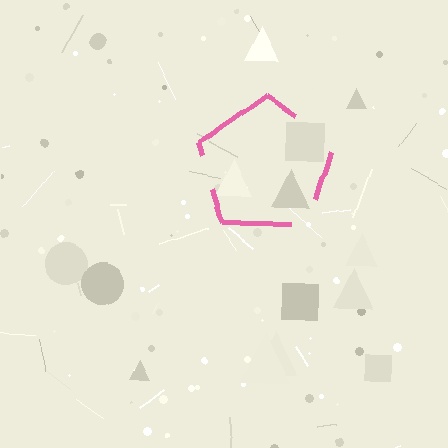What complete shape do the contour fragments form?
The contour fragments form a pentagon.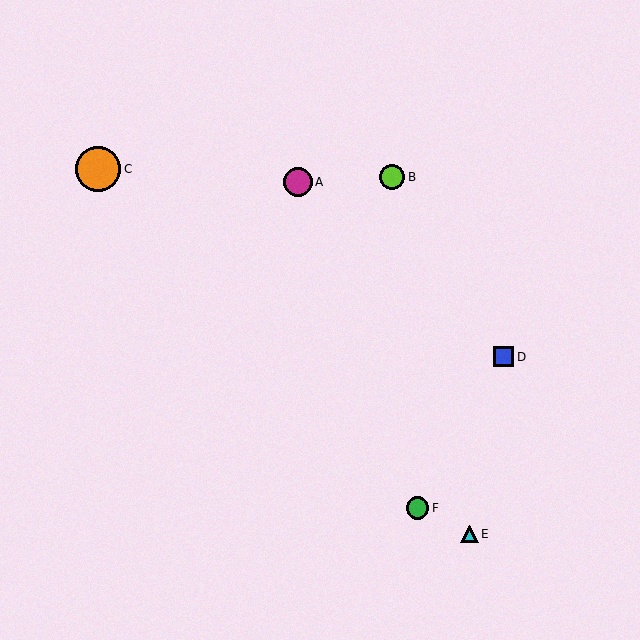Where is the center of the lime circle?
The center of the lime circle is at (392, 177).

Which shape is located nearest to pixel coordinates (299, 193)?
The magenta circle (labeled A) at (298, 182) is nearest to that location.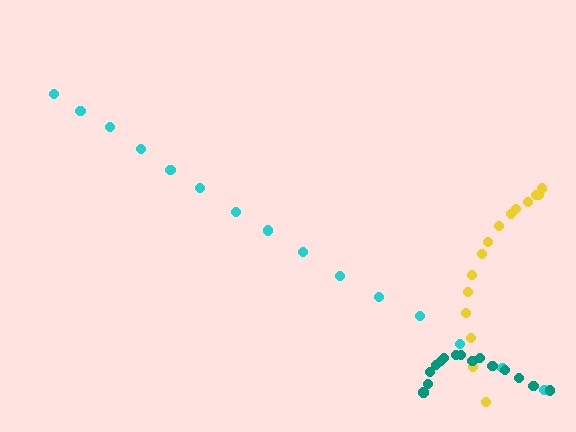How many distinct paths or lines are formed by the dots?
There are 3 distinct paths.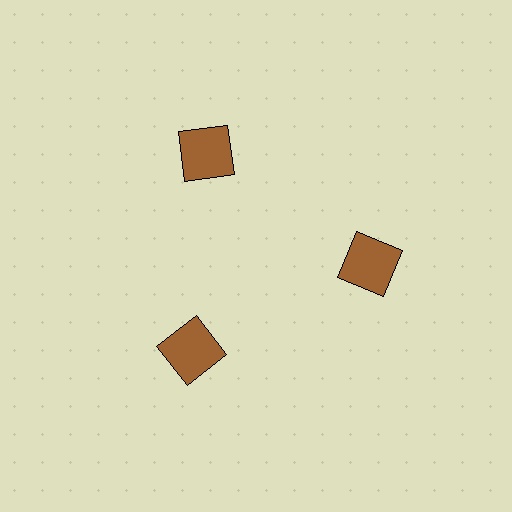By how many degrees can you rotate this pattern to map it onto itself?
The pattern maps onto itself every 120 degrees of rotation.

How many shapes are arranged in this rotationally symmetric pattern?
There are 3 shapes, arranged in 3 groups of 1.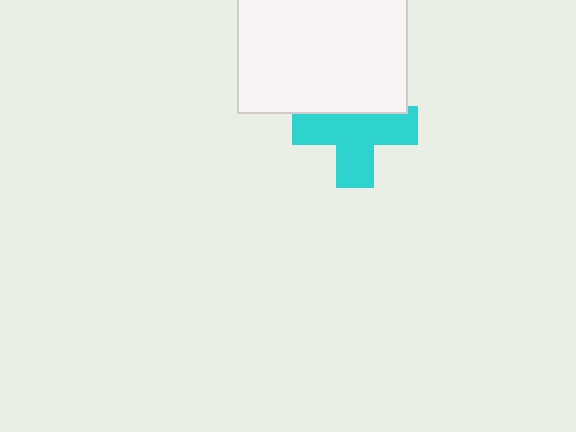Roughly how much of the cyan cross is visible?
Most of it is visible (roughly 69%).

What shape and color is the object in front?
The object in front is a white rectangle.